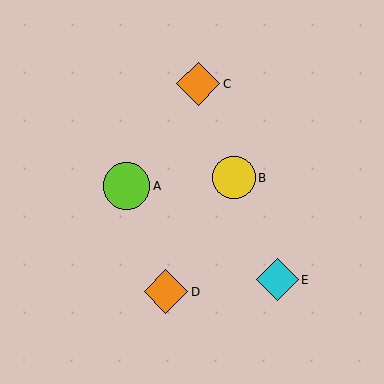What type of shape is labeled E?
Shape E is a cyan diamond.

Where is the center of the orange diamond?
The center of the orange diamond is at (166, 292).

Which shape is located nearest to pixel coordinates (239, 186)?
The yellow circle (labeled B) at (234, 178) is nearest to that location.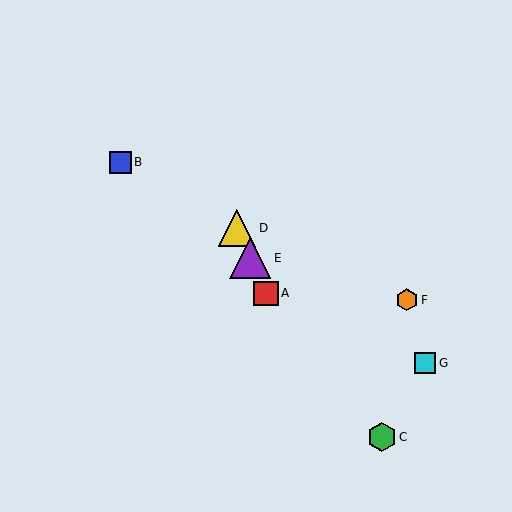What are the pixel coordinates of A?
Object A is at (266, 293).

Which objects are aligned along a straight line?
Objects A, D, E are aligned along a straight line.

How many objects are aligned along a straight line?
3 objects (A, D, E) are aligned along a straight line.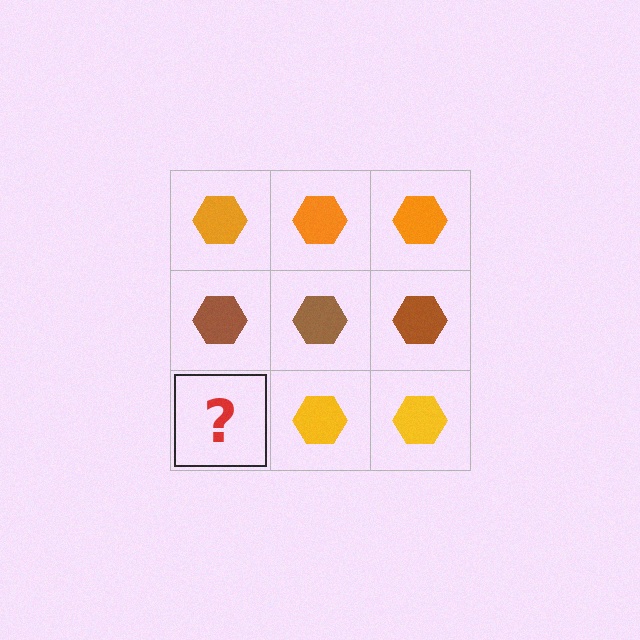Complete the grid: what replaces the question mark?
The question mark should be replaced with a yellow hexagon.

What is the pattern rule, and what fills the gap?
The rule is that each row has a consistent color. The gap should be filled with a yellow hexagon.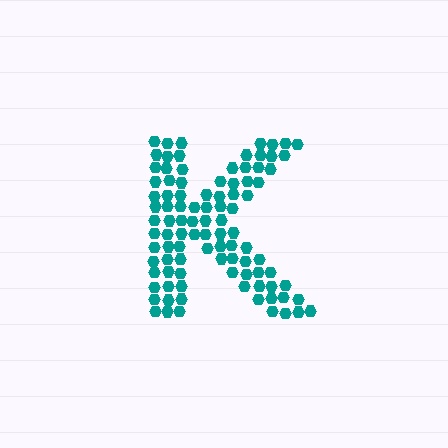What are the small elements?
The small elements are hexagons.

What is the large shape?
The large shape is the letter K.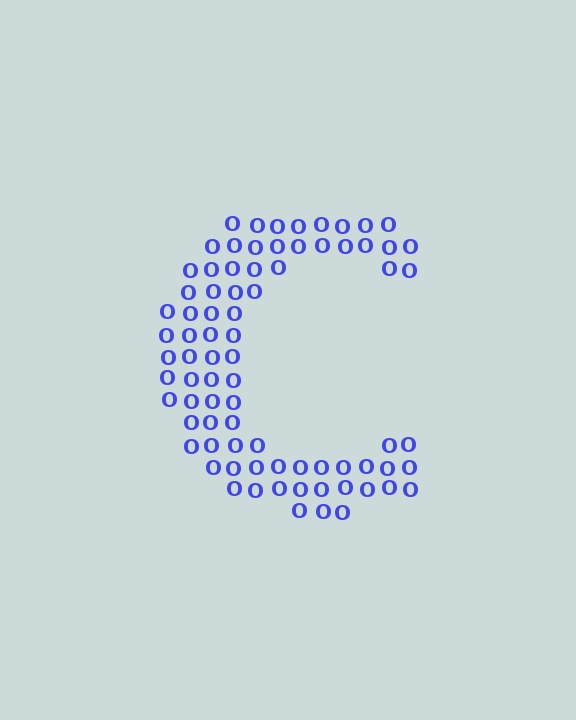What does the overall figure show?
The overall figure shows the letter C.